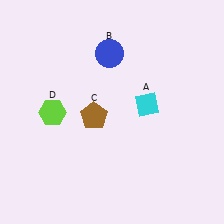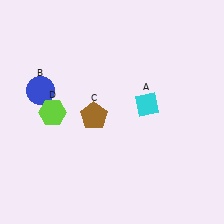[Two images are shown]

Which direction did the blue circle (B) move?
The blue circle (B) moved left.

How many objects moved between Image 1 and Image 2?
1 object moved between the two images.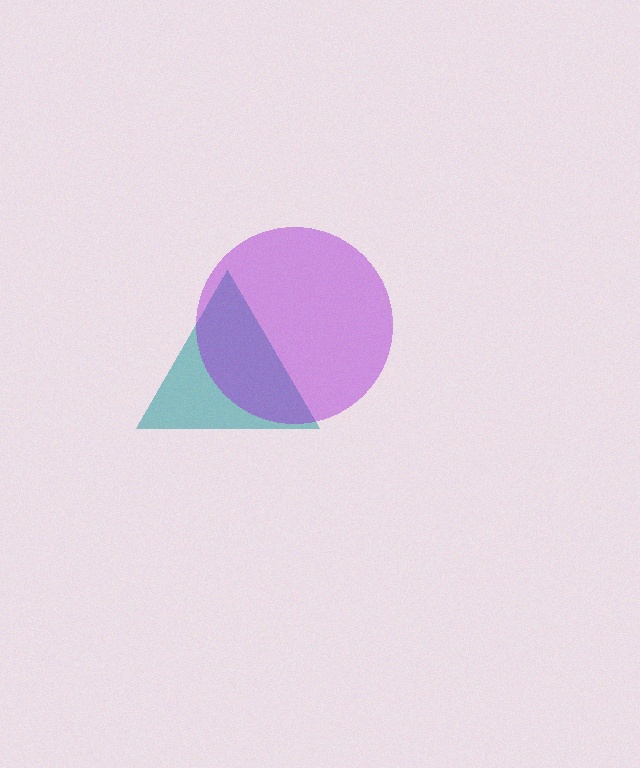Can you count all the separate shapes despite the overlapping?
Yes, there are 2 separate shapes.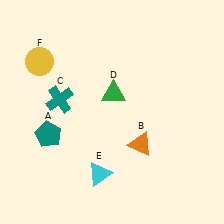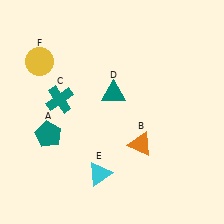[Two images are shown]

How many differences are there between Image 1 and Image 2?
There is 1 difference between the two images.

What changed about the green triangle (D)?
In Image 1, D is green. In Image 2, it changed to teal.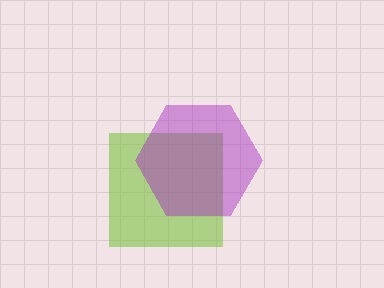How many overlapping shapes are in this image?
There are 2 overlapping shapes in the image.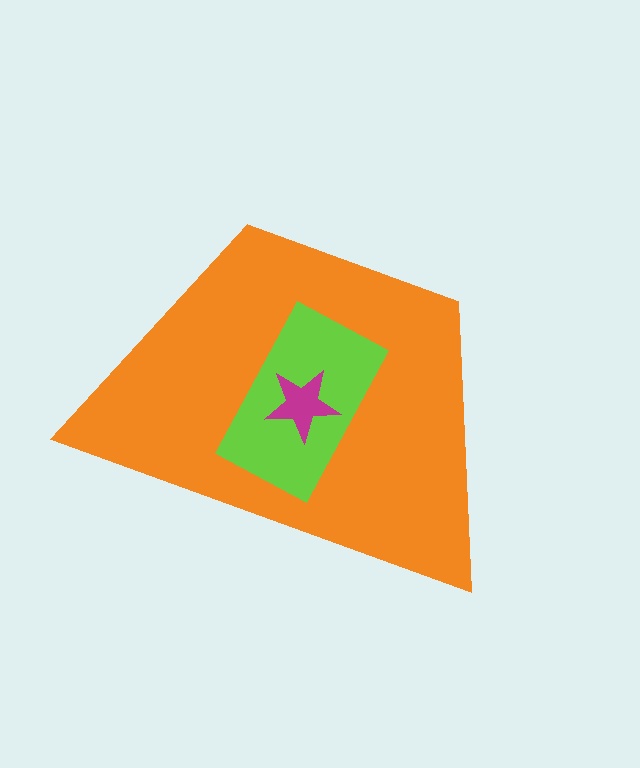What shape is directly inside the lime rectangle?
The magenta star.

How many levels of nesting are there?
3.